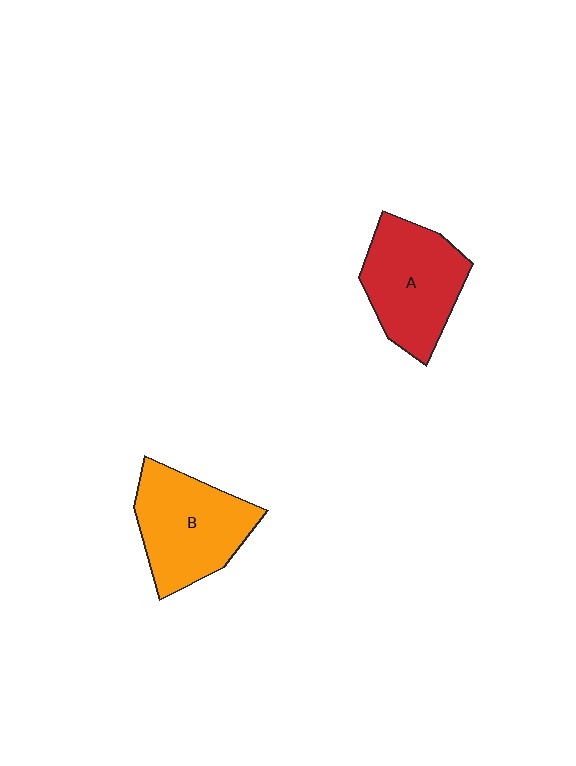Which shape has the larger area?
Shape B (orange).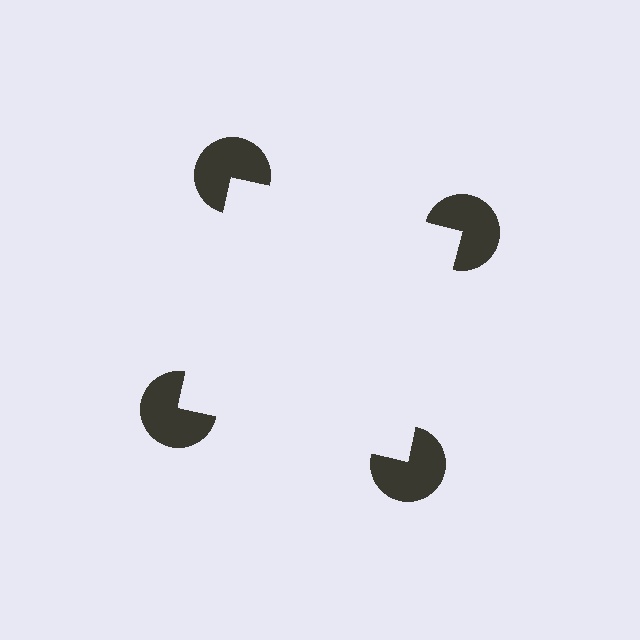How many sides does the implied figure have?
4 sides.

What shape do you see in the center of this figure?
An illusory square — its edges are inferred from the aligned wedge cuts in the pac-man discs, not physically drawn.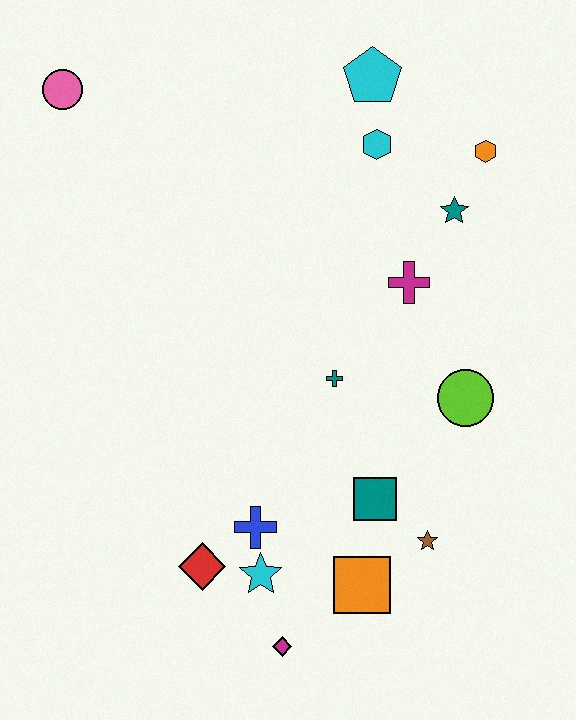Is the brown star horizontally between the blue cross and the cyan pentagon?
No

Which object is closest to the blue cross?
The cyan star is closest to the blue cross.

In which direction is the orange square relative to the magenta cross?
The orange square is below the magenta cross.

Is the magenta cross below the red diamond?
No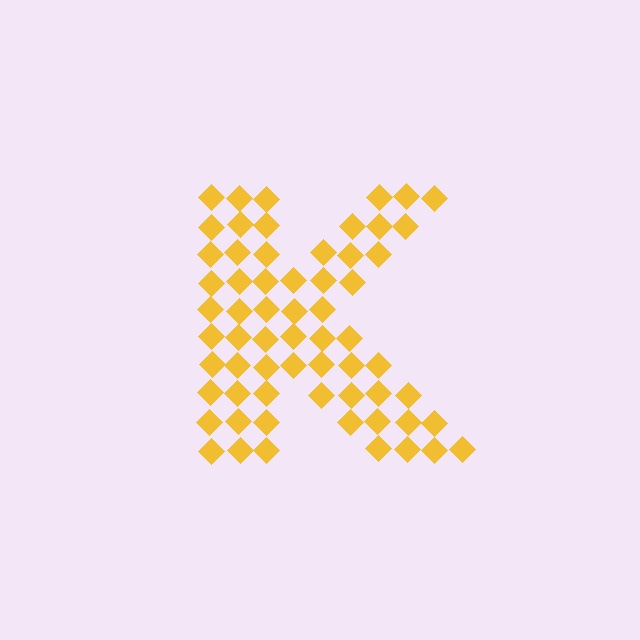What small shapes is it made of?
It is made of small diamonds.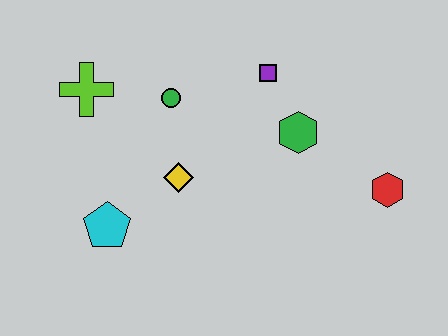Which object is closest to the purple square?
The green hexagon is closest to the purple square.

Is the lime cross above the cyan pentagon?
Yes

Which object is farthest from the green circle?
The red hexagon is farthest from the green circle.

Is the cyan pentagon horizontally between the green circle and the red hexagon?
No